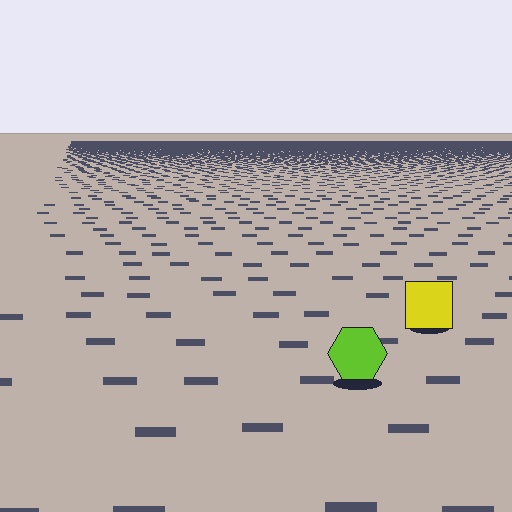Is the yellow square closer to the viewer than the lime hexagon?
No. The lime hexagon is closer — you can tell from the texture gradient: the ground texture is coarser near it.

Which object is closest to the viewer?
The lime hexagon is closest. The texture marks near it are larger and more spread out.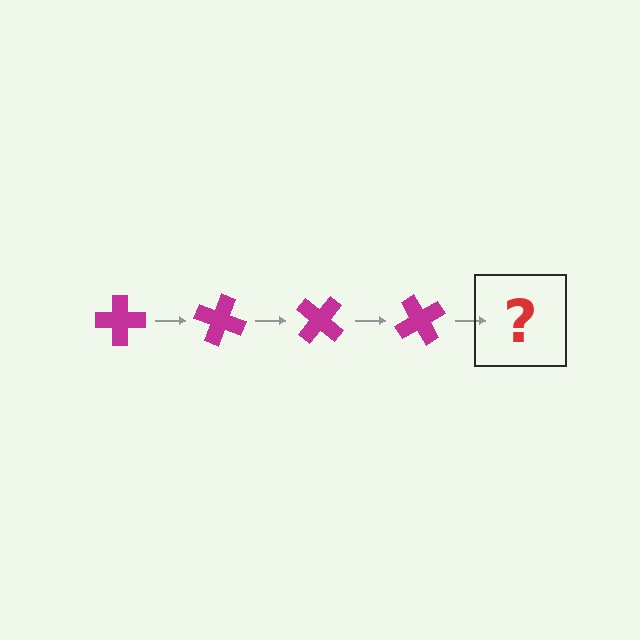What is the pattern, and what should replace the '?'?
The pattern is that the cross rotates 20 degrees each step. The '?' should be a magenta cross rotated 80 degrees.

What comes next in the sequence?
The next element should be a magenta cross rotated 80 degrees.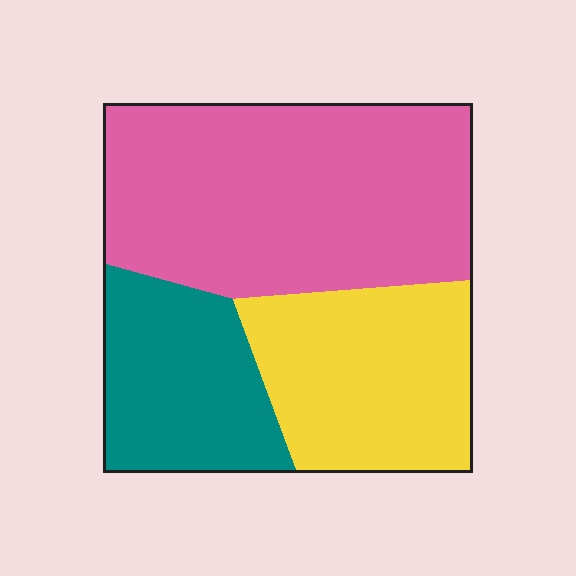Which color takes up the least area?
Teal, at roughly 20%.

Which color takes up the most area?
Pink, at roughly 50%.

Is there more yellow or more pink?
Pink.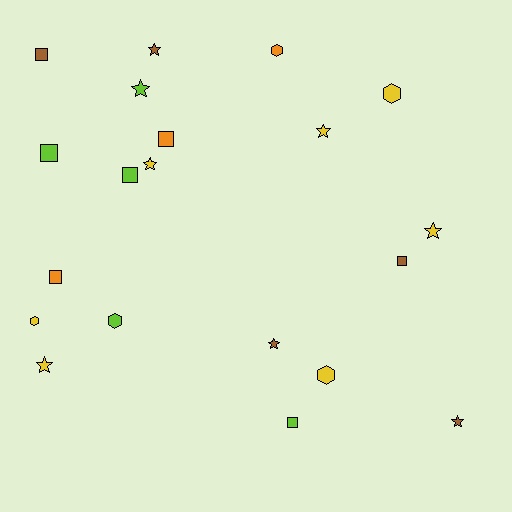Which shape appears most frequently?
Star, with 8 objects.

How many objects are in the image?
There are 20 objects.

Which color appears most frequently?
Yellow, with 7 objects.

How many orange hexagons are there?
There is 1 orange hexagon.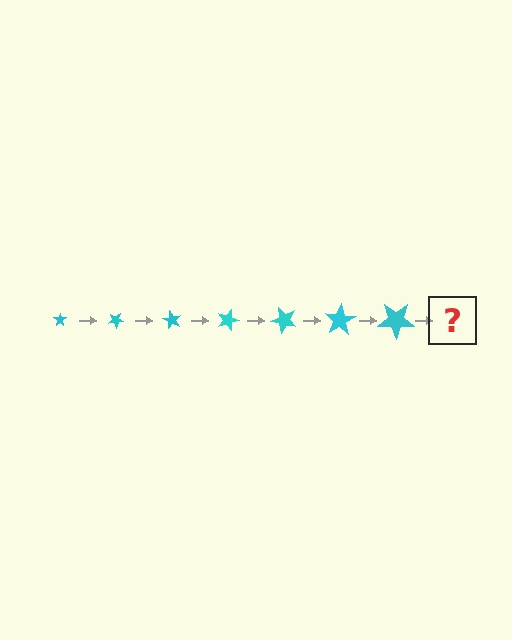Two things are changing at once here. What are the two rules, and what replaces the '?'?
The two rules are that the star grows larger each step and it rotates 30 degrees each step. The '?' should be a star, larger than the previous one and rotated 210 degrees from the start.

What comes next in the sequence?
The next element should be a star, larger than the previous one and rotated 210 degrees from the start.